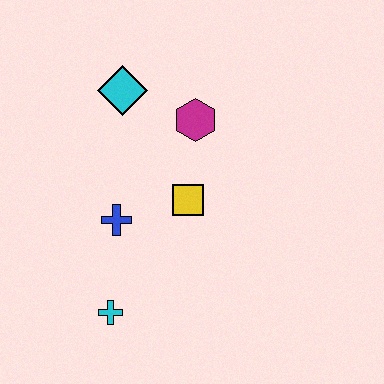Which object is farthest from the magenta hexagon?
The cyan cross is farthest from the magenta hexagon.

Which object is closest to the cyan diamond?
The magenta hexagon is closest to the cyan diamond.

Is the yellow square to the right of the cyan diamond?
Yes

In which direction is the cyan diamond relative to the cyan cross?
The cyan diamond is above the cyan cross.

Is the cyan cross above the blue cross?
No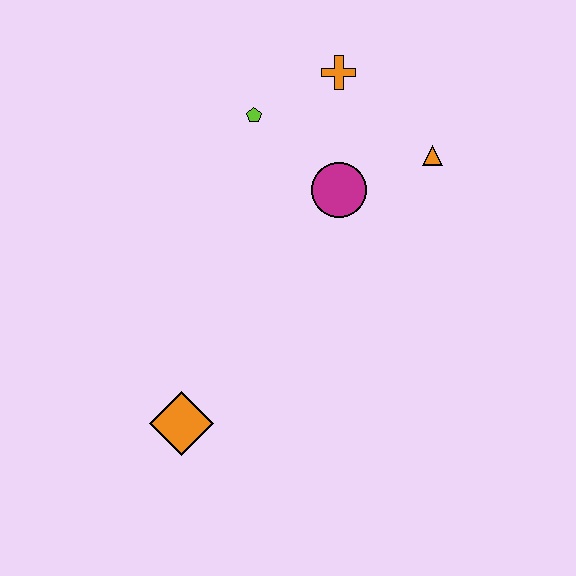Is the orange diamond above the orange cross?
No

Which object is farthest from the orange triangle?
The orange diamond is farthest from the orange triangle.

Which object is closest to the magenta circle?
The orange triangle is closest to the magenta circle.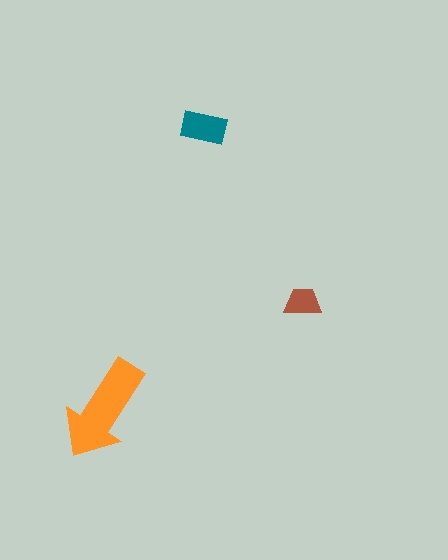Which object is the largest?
The orange arrow.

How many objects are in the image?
There are 3 objects in the image.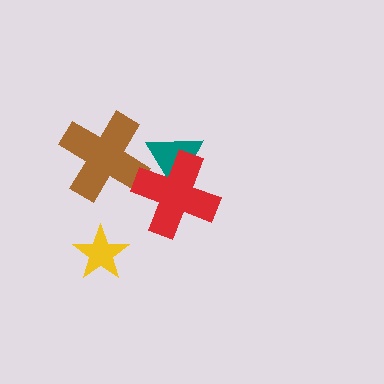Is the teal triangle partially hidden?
Yes, it is partially covered by another shape.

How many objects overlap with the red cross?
1 object overlaps with the red cross.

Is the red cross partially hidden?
No, no other shape covers it.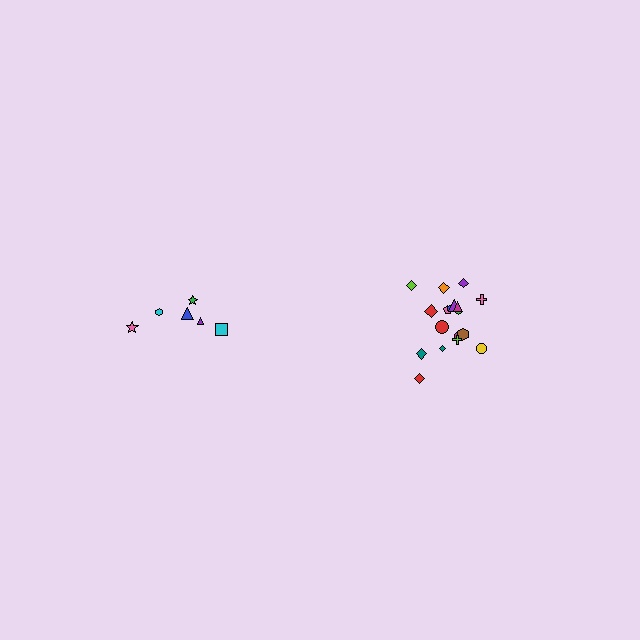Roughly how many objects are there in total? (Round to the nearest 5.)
Roughly 25 objects in total.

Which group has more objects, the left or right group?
The right group.